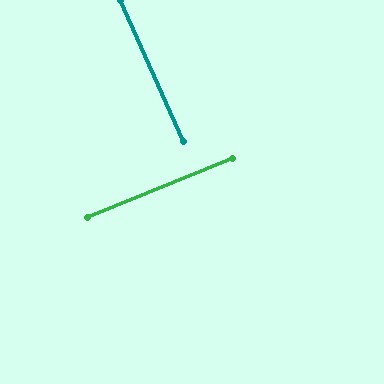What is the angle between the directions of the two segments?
Approximately 88 degrees.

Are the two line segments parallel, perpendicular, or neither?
Perpendicular — they meet at approximately 88°.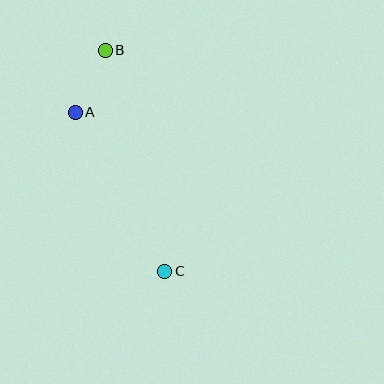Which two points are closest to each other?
Points A and B are closest to each other.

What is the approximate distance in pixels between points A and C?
The distance between A and C is approximately 182 pixels.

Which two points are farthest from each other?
Points B and C are farthest from each other.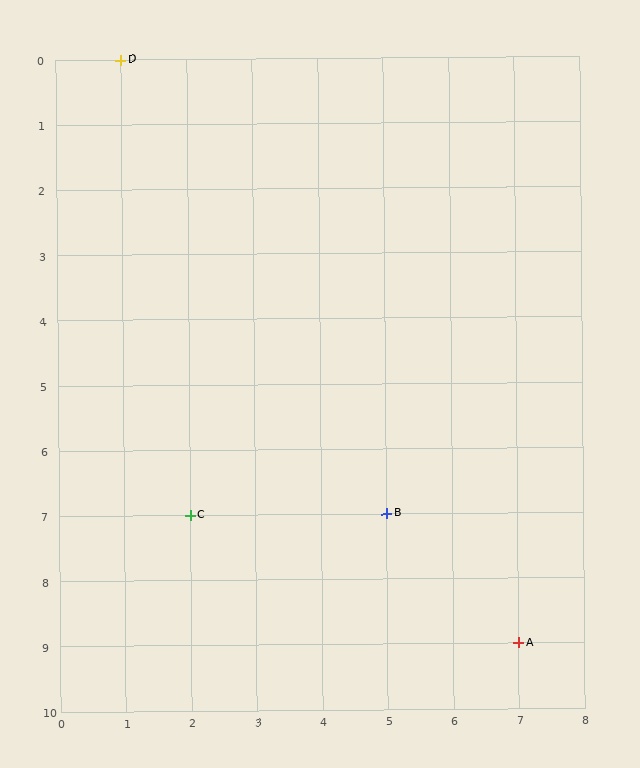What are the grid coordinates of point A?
Point A is at grid coordinates (7, 9).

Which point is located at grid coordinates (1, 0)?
Point D is at (1, 0).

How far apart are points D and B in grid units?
Points D and B are 4 columns and 7 rows apart (about 8.1 grid units diagonally).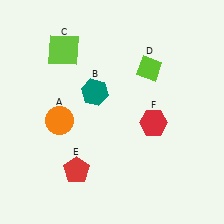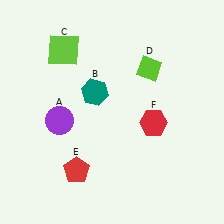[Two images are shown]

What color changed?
The circle (A) changed from orange in Image 1 to purple in Image 2.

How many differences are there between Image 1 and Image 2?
There is 1 difference between the two images.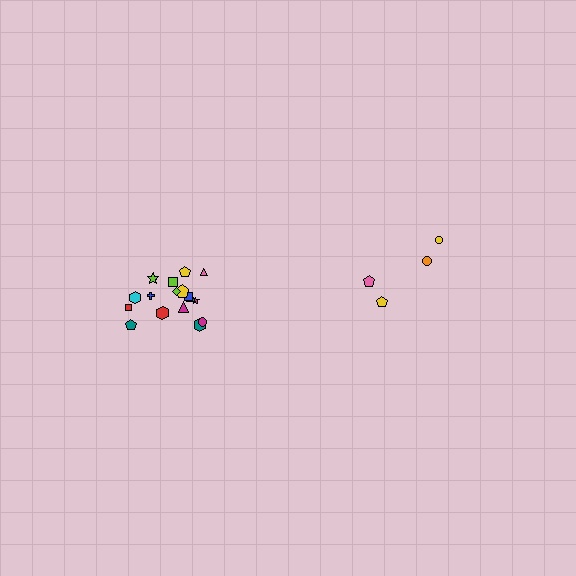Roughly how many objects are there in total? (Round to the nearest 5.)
Roughly 20 objects in total.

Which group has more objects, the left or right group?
The left group.